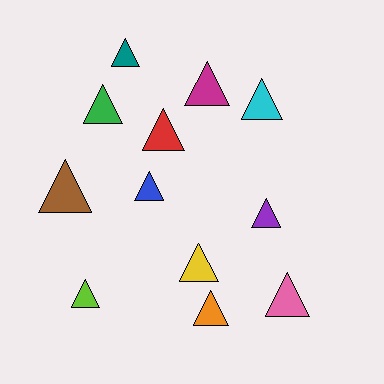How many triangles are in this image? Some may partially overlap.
There are 12 triangles.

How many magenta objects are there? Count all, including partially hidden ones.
There is 1 magenta object.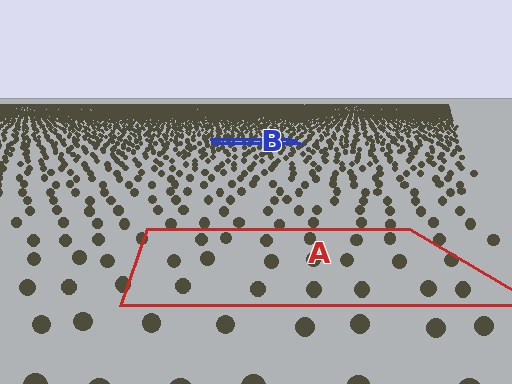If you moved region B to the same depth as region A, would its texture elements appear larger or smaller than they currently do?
They would appear larger. At a closer depth, the same texture elements are projected at a bigger on-screen size.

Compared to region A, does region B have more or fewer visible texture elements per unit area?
Region B has more texture elements per unit area — they are packed more densely because it is farther away.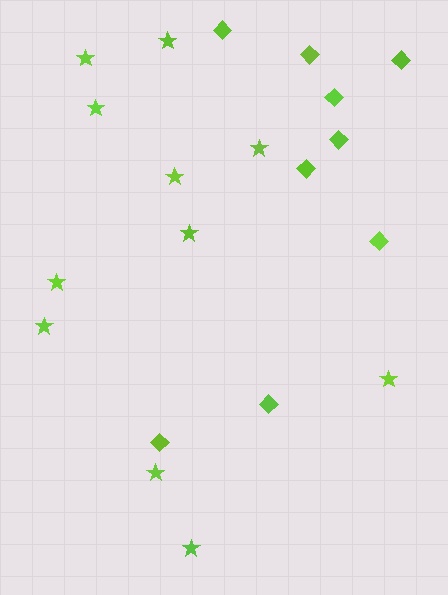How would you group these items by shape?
There are 2 groups: one group of diamonds (9) and one group of stars (11).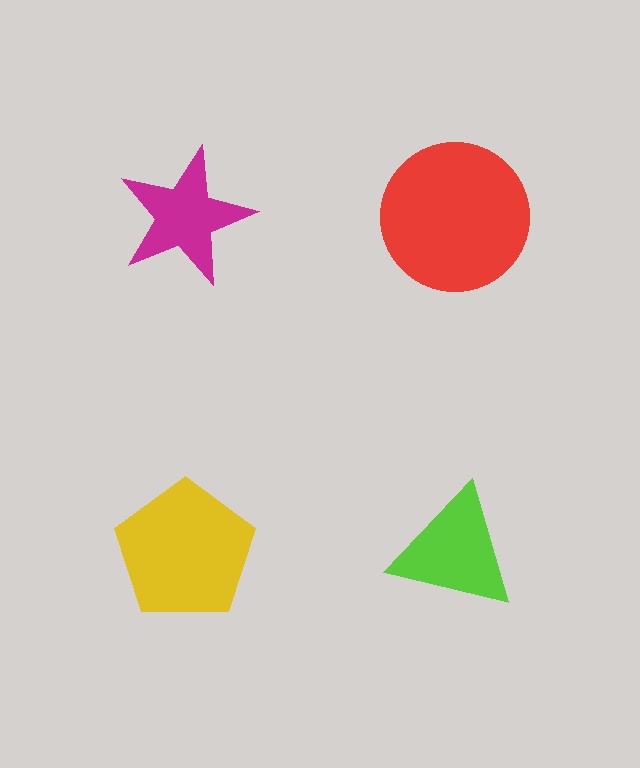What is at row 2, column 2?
A lime triangle.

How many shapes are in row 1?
2 shapes.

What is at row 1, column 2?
A red circle.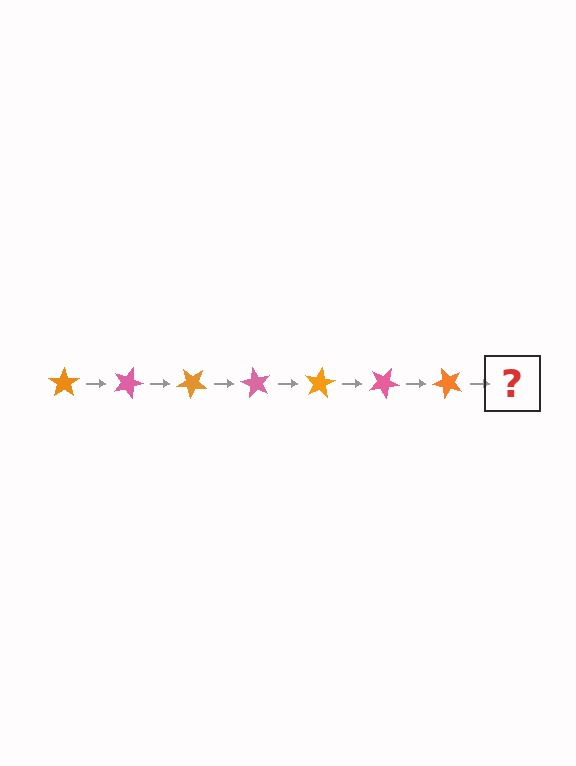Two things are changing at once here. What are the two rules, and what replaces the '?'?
The two rules are that it rotates 20 degrees each step and the color cycles through orange and pink. The '?' should be a pink star, rotated 140 degrees from the start.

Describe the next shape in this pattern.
It should be a pink star, rotated 140 degrees from the start.